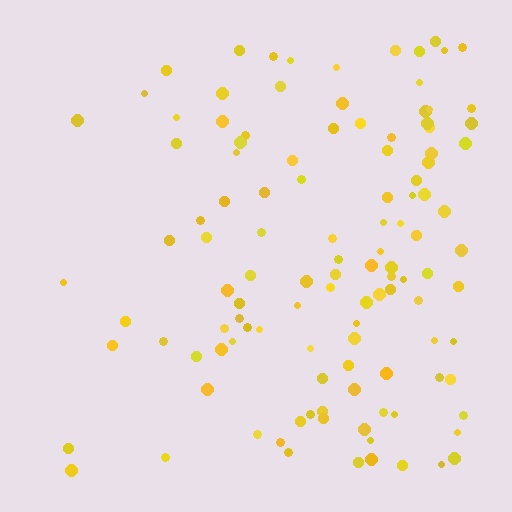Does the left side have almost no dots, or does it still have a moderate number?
Still a moderate number, just noticeably fewer than the right.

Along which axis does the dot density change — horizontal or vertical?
Horizontal.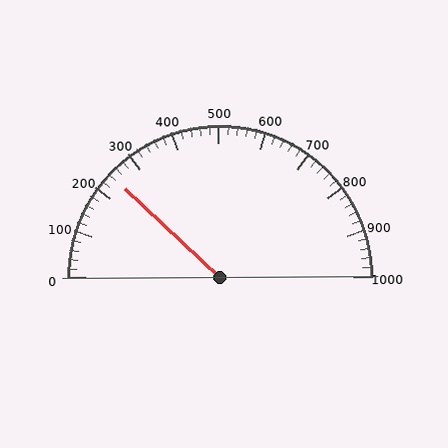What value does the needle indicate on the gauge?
The needle indicates approximately 240.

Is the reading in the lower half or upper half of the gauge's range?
The reading is in the lower half of the range (0 to 1000).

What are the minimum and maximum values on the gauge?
The gauge ranges from 0 to 1000.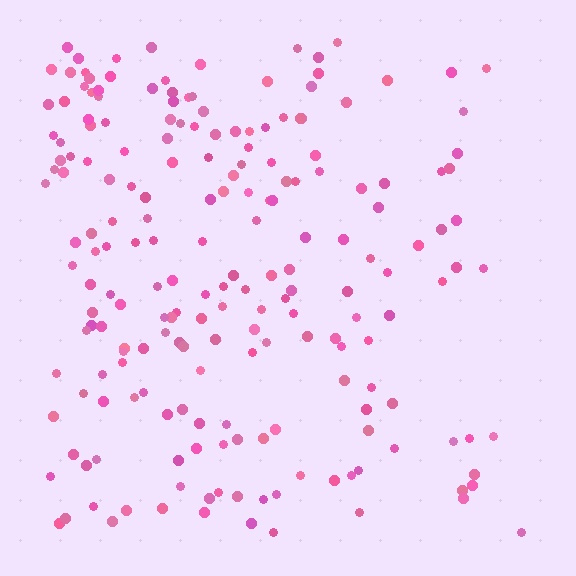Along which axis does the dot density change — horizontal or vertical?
Horizontal.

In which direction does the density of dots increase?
From right to left, with the left side densest.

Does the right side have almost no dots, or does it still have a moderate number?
Still a moderate number, just noticeably fewer than the left.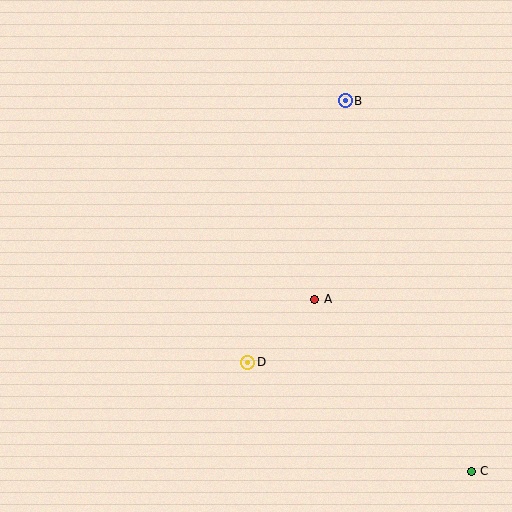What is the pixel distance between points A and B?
The distance between A and B is 201 pixels.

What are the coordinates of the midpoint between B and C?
The midpoint between B and C is at (408, 286).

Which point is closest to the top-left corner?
Point B is closest to the top-left corner.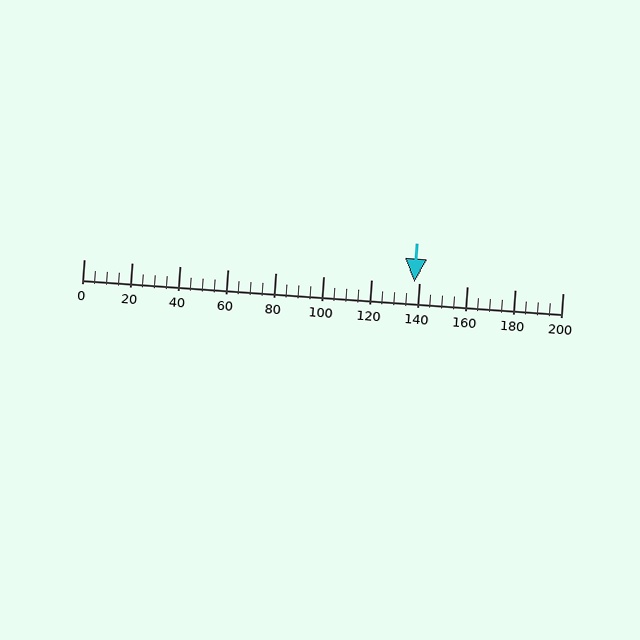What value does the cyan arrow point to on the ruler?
The cyan arrow points to approximately 138.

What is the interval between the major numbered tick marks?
The major tick marks are spaced 20 units apart.